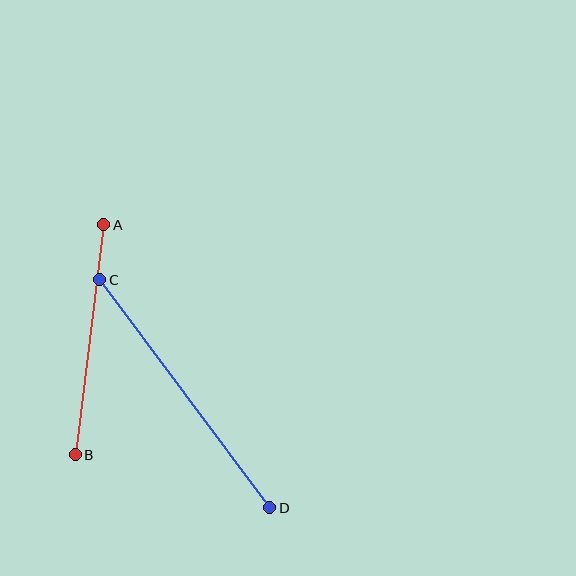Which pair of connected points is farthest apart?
Points C and D are farthest apart.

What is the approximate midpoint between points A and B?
The midpoint is at approximately (89, 340) pixels.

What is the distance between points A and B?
The distance is approximately 232 pixels.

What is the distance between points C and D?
The distance is approximately 284 pixels.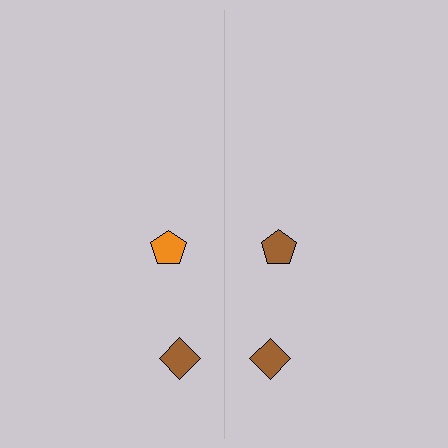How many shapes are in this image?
There are 4 shapes in this image.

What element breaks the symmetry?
The brown pentagon on the right side breaks the symmetry — its mirror counterpart is orange.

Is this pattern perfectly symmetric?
No, the pattern is not perfectly symmetric. The brown pentagon on the right side breaks the symmetry — its mirror counterpart is orange.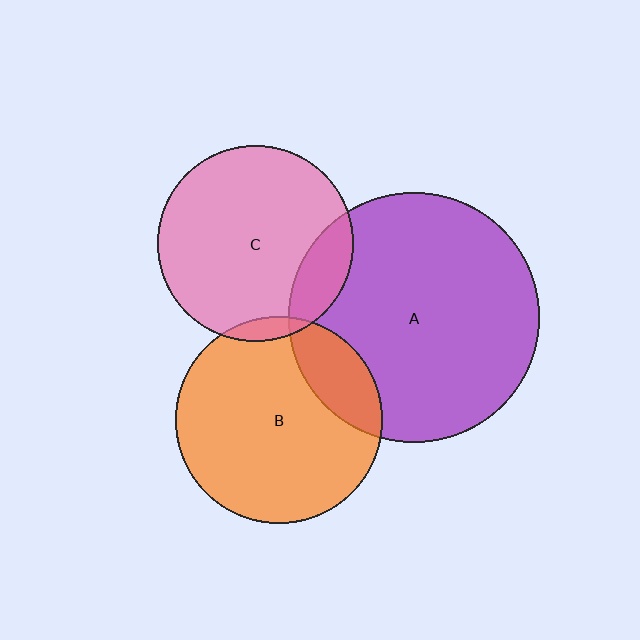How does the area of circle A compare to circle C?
Approximately 1.6 times.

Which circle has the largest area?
Circle A (purple).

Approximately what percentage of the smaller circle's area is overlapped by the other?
Approximately 20%.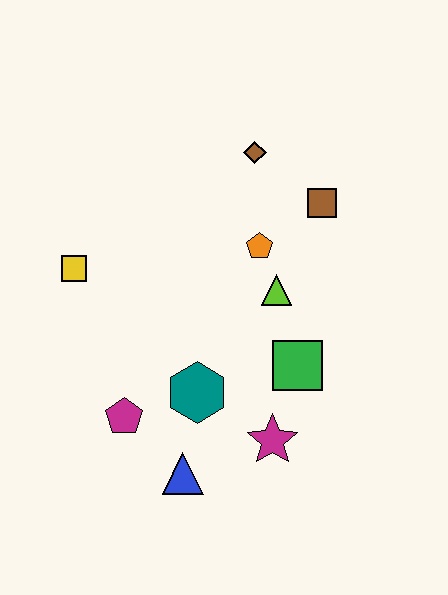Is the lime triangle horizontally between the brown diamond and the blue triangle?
No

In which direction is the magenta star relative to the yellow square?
The magenta star is to the right of the yellow square.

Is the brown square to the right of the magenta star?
Yes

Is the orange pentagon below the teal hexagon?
No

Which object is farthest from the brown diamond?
The blue triangle is farthest from the brown diamond.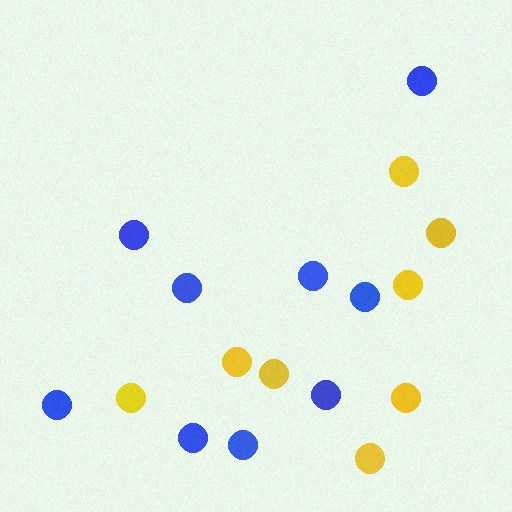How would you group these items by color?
There are 2 groups: one group of blue circles (9) and one group of yellow circles (8).